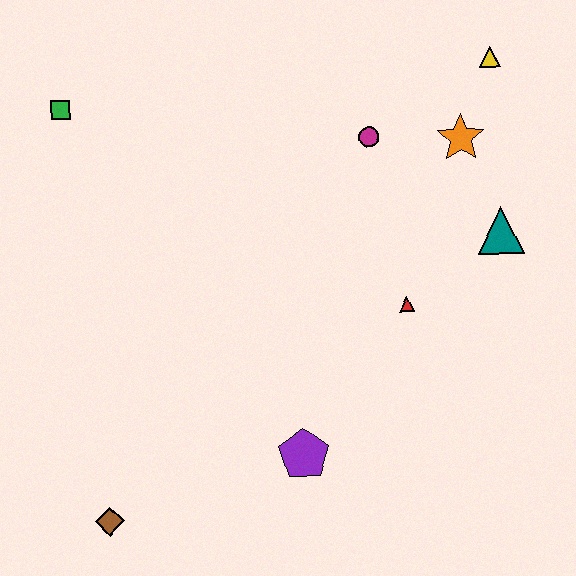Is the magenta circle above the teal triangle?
Yes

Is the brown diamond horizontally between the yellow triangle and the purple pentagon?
No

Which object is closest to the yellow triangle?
The orange star is closest to the yellow triangle.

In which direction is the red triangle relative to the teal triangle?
The red triangle is to the left of the teal triangle.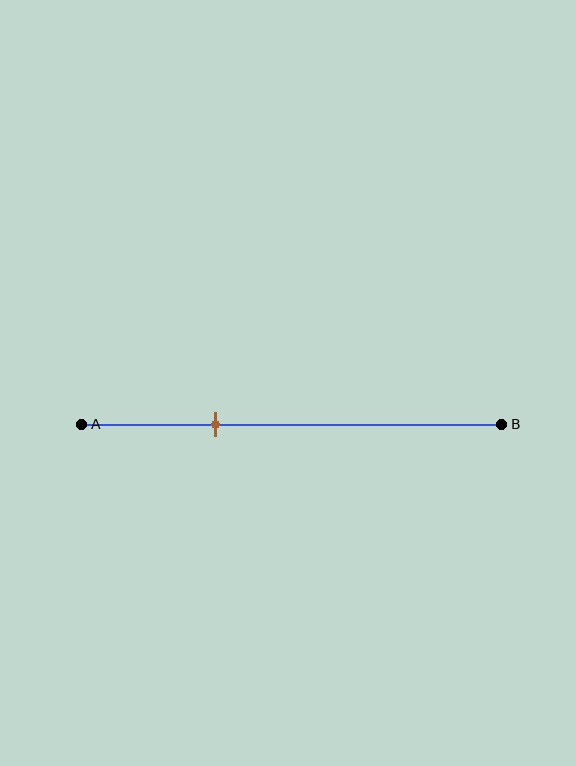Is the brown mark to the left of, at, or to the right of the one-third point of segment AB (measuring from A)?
The brown mark is approximately at the one-third point of segment AB.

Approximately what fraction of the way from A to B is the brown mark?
The brown mark is approximately 30% of the way from A to B.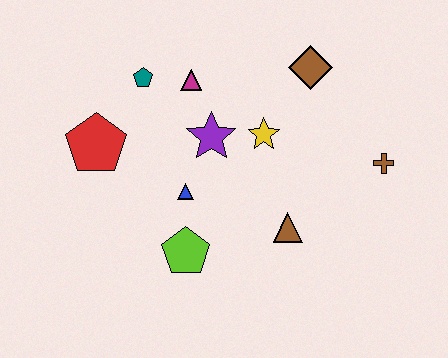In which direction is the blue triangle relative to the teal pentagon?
The blue triangle is below the teal pentagon.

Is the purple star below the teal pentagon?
Yes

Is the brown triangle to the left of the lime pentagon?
No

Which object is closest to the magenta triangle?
The teal pentagon is closest to the magenta triangle.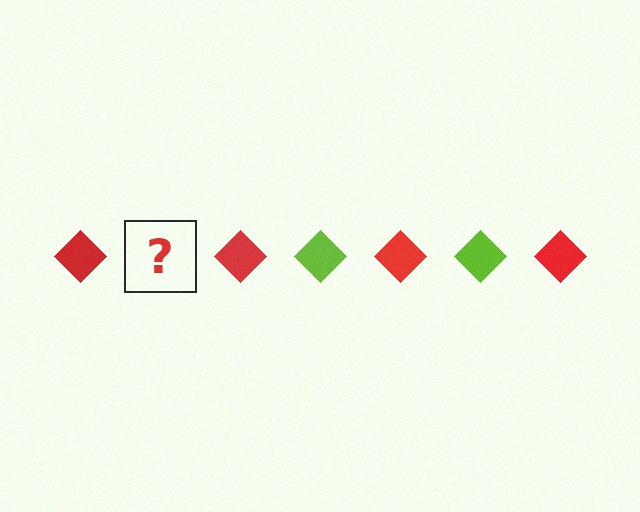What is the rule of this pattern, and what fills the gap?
The rule is that the pattern cycles through red, lime diamonds. The gap should be filled with a lime diamond.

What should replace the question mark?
The question mark should be replaced with a lime diamond.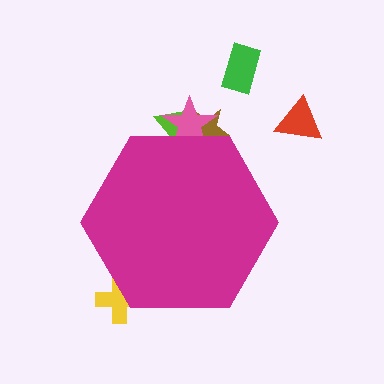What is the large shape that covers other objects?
A magenta hexagon.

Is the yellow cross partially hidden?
Yes, the yellow cross is partially hidden behind the magenta hexagon.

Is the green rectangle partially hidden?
No, the green rectangle is fully visible.